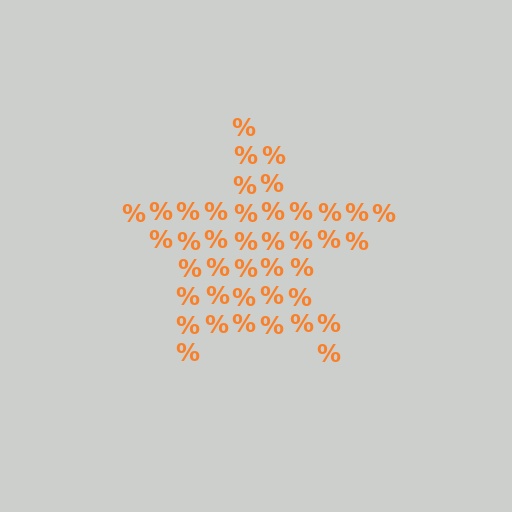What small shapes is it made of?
It is made of small percent signs.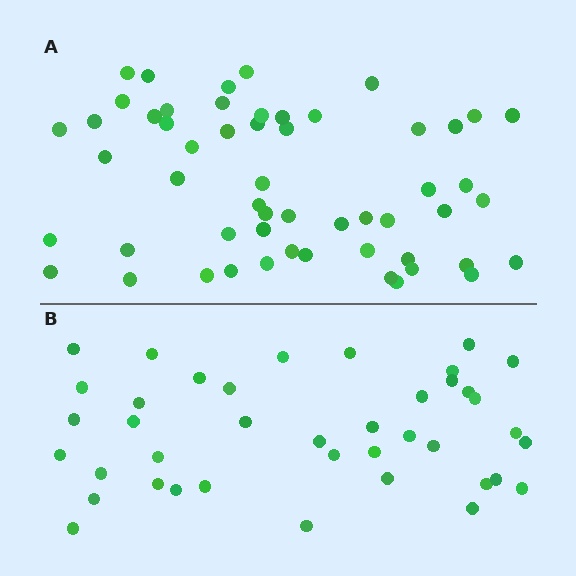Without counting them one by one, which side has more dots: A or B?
Region A (the top region) has more dots.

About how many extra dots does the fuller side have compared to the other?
Region A has approximately 15 more dots than region B.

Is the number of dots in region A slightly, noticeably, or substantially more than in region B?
Region A has noticeably more, but not dramatically so. The ratio is roughly 1.4 to 1.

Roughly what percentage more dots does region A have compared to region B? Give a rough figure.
About 40% more.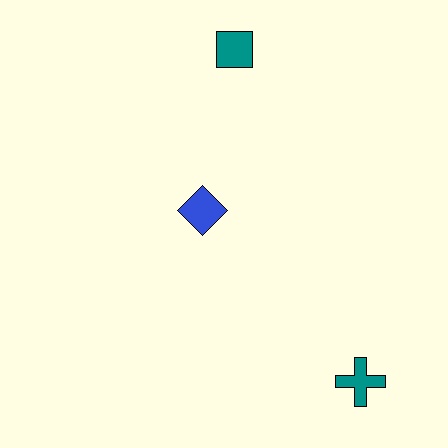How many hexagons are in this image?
There are no hexagons.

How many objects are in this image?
There are 3 objects.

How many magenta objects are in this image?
There are no magenta objects.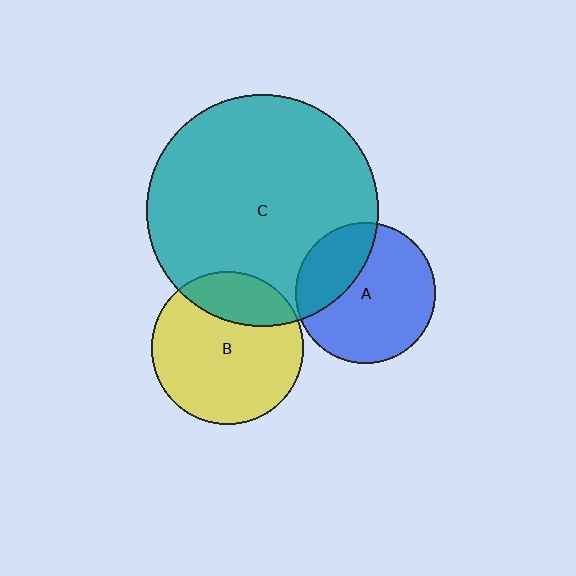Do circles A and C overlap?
Yes.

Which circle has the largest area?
Circle C (teal).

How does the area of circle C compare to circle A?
Approximately 2.7 times.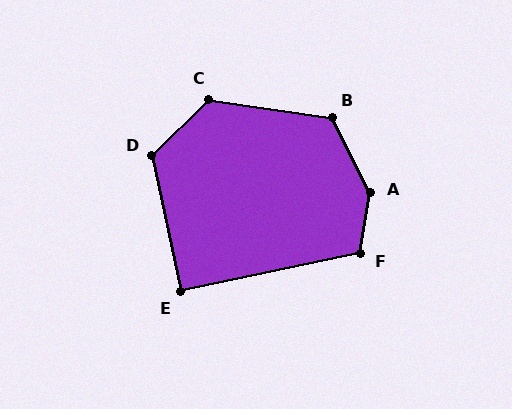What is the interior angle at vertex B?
Approximately 126 degrees (obtuse).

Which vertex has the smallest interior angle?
E, at approximately 90 degrees.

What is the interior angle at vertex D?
Approximately 123 degrees (obtuse).